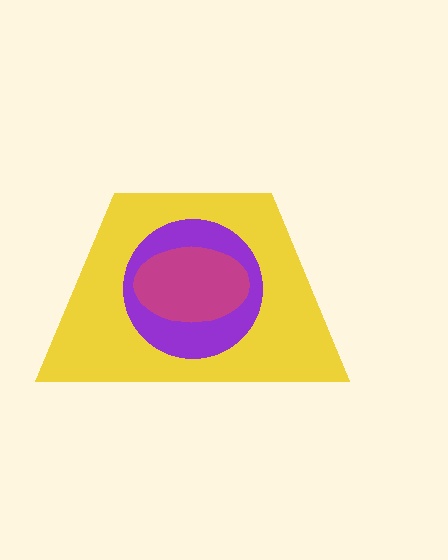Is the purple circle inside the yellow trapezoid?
Yes.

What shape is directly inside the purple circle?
The magenta ellipse.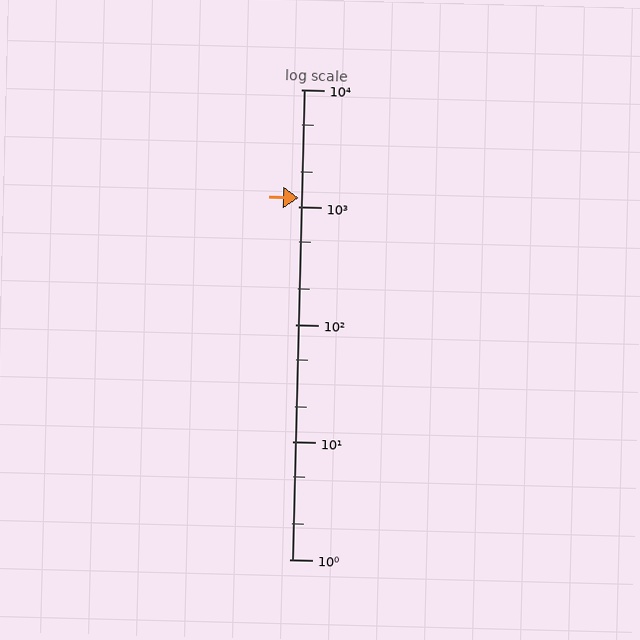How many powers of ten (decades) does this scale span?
The scale spans 4 decades, from 1 to 10000.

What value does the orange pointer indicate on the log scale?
The pointer indicates approximately 1200.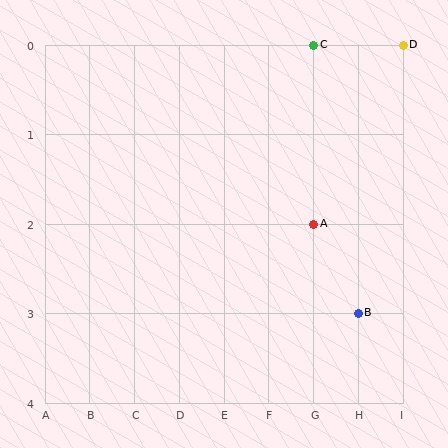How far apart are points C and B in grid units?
Points C and B are 1 column and 3 rows apart (about 3.2 grid units diagonally).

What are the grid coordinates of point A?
Point A is at grid coordinates (G, 2).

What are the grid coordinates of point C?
Point C is at grid coordinates (G, 0).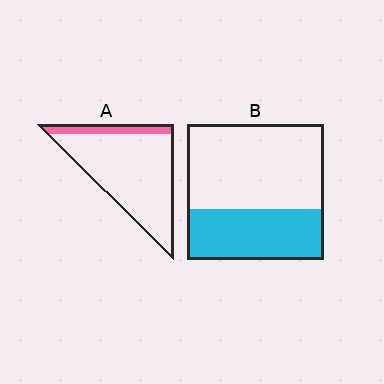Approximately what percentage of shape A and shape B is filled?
A is approximately 15% and B is approximately 40%.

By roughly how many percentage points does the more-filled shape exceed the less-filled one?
By roughly 25 percentage points (B over A).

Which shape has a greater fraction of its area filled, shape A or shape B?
Shape B.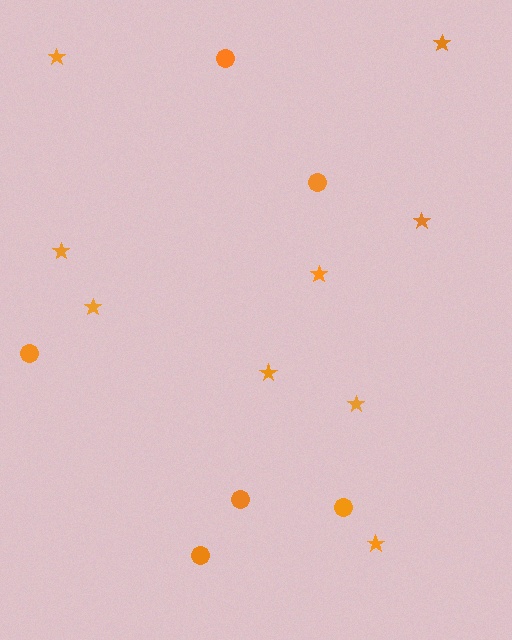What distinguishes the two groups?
There are 2 groups: one group of circles (6) and one group of stars (9).